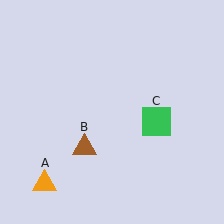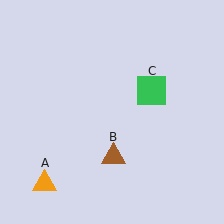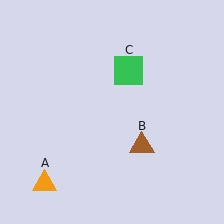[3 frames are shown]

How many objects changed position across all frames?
2 objects changed position: brown triangle (object B), green square (object C).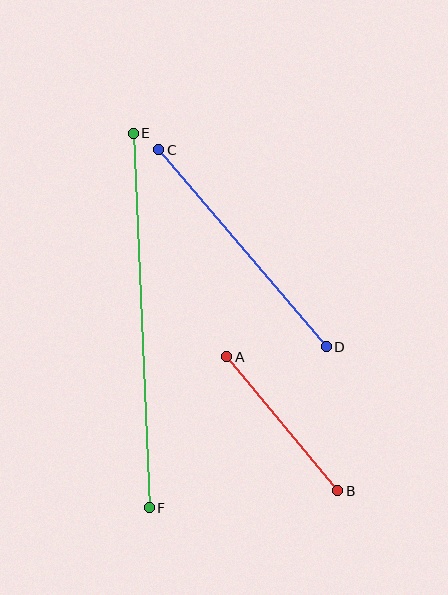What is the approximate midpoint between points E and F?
The midpoint is at approximately (141, 321) pixels.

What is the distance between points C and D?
The distance is approximately 258 pixels.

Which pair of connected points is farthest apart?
Points E and F are farthest apart.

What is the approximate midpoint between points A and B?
The midpoint is at approximately (282, 424) pixels.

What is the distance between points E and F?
The distance is approximately 375 pixels.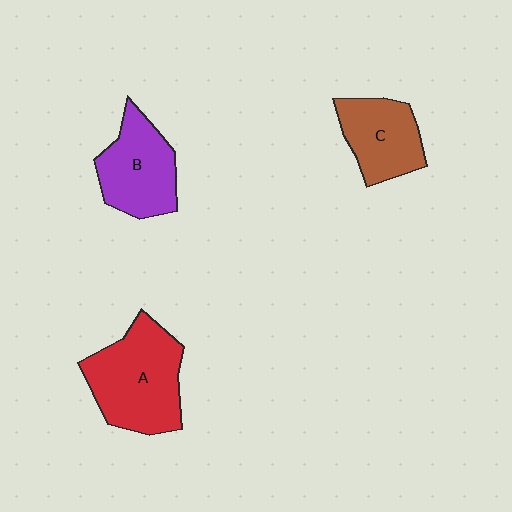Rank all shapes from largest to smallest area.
From largest to smallest: A (red), B (purple), C (brown).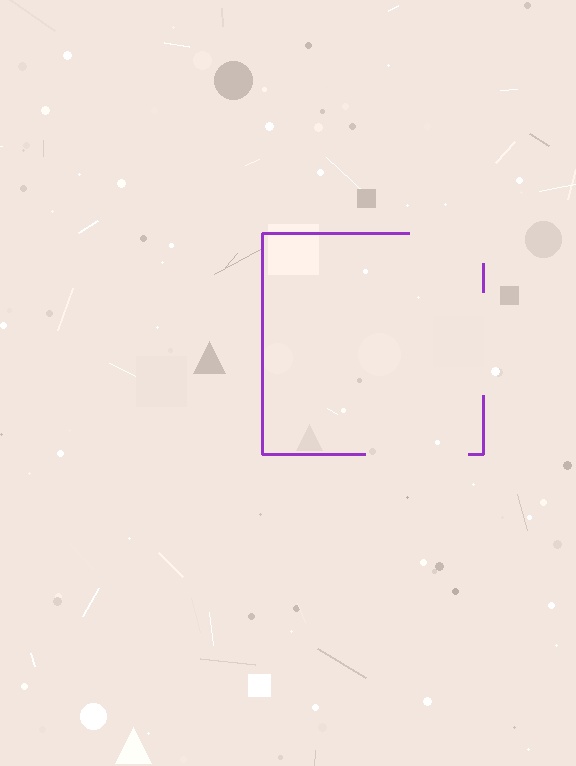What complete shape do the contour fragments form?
The contour fragments form a square.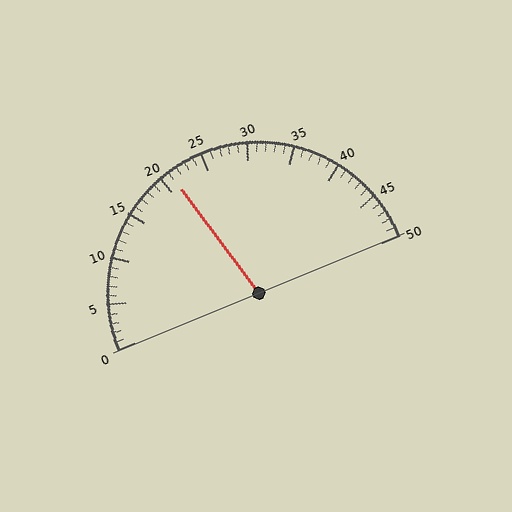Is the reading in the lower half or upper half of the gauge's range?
The reading is in the lower half of the range (0 to 50).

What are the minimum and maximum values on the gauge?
The gauge ranges from 0 to 50.